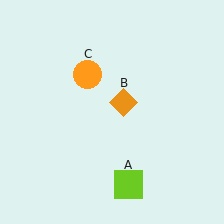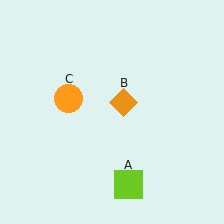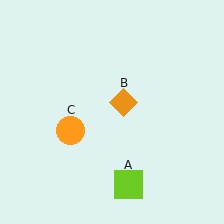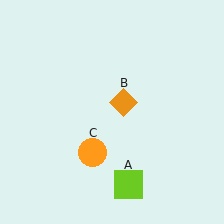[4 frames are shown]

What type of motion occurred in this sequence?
The orange circle (object C) rotated counterclockwise around the center of the scene.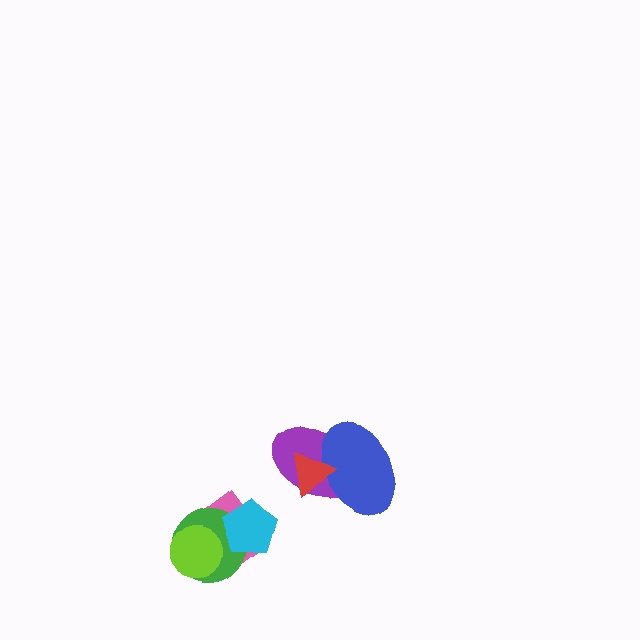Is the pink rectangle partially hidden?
Yes, it is partially covered by another shape.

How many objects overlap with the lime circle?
2 objects overlap with the lime circle.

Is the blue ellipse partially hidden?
Yes, it is partially covered by another shape.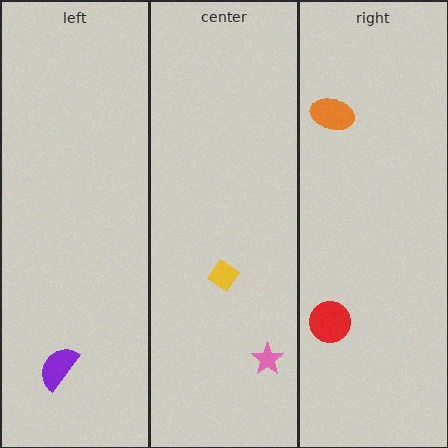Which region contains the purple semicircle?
The left region.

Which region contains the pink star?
The center region.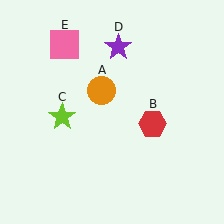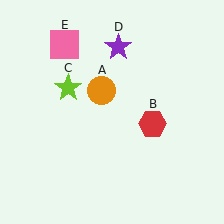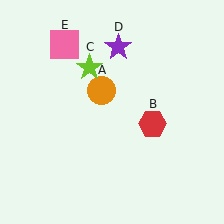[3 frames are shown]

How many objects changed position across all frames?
1 object changed position: lime star (object C).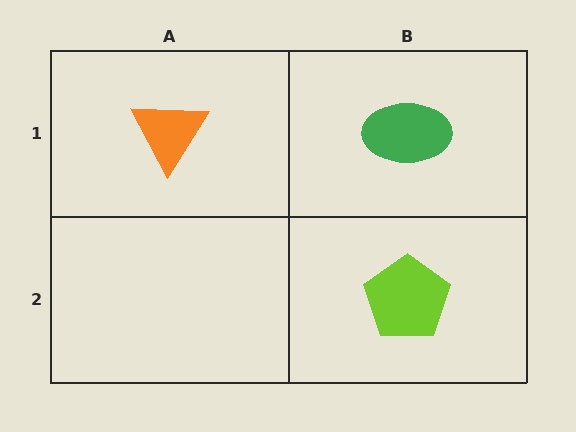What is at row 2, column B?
A lime pentagon.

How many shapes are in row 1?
2 shapes.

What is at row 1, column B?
A green ellipse.